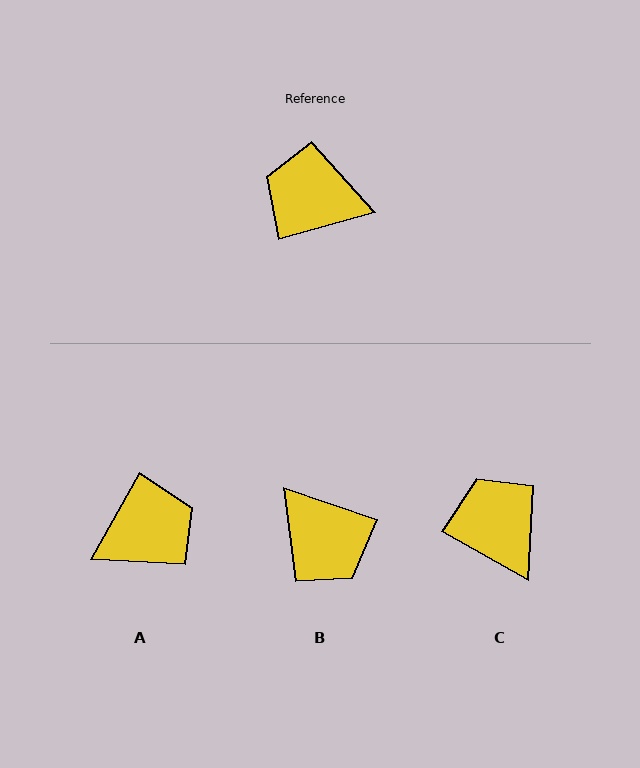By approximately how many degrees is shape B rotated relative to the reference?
Approximately 145 degrees counter-clockwise.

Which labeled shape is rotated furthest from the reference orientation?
B, about 145 degrees away.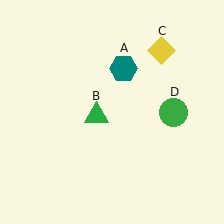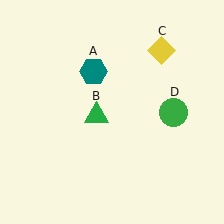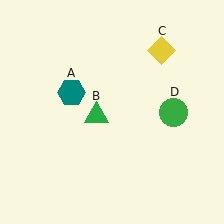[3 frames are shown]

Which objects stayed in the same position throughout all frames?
Green triangle (object B) and yellow diamond (object C) and green circle (object D) remained stationary.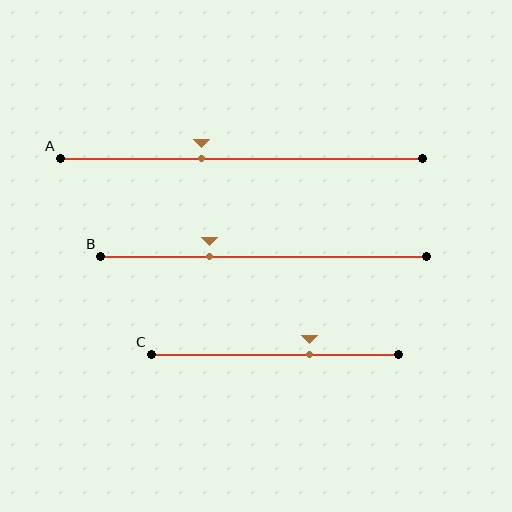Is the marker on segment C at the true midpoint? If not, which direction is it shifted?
No, the marker on segment C is shifted to the right by about 14% of the segment length.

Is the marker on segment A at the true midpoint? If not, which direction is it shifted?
No, the marker on segment A is shifted to the left by about 11% of the segment length.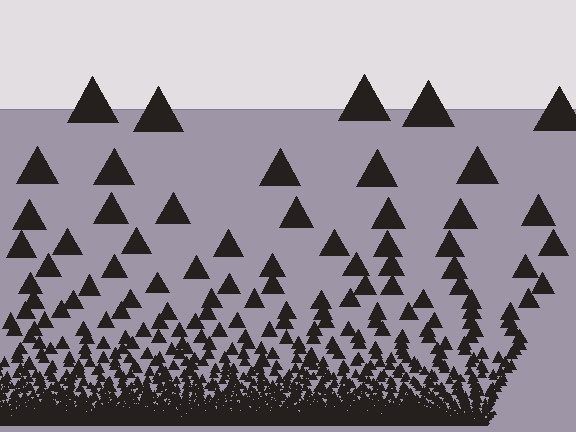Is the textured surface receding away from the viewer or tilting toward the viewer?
The surface appears to tilt toward the viewer. Texture elements get larger and sparser toward the top.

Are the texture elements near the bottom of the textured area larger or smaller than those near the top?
Smaller. The gradient is inverted — elements near the bottom are smaller and denser.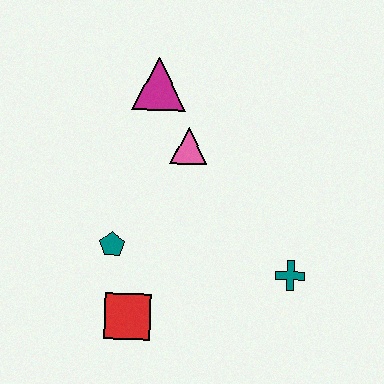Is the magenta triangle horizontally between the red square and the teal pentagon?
No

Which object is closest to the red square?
The teal pentagon is closest to the red square.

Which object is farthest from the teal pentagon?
The teal cross is farthest from the teal pentagon.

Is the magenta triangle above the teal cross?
Yes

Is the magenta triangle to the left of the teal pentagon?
No